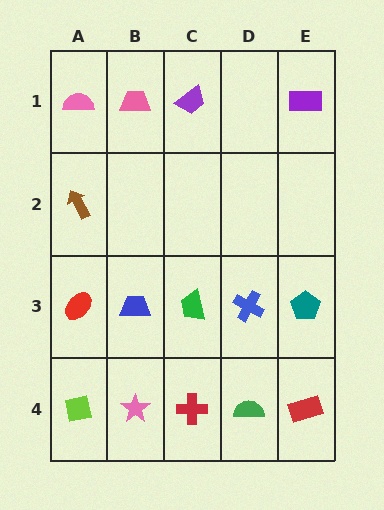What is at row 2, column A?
A brown arrow.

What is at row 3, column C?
A green trapezoid.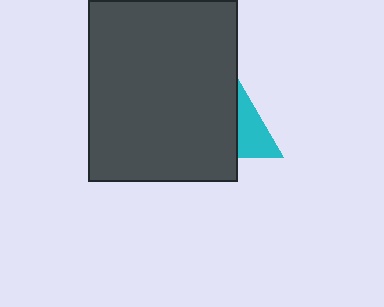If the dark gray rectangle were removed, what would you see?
You would see the complete cyan triangle.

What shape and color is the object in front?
The object in front is a dark gray rectangle.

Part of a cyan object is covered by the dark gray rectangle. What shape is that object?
It is a triangle.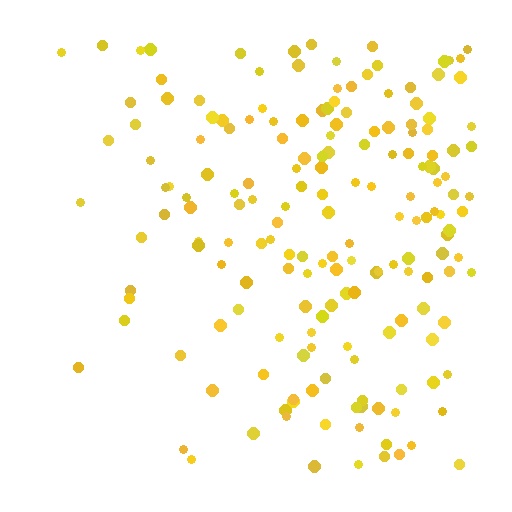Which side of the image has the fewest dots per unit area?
The left.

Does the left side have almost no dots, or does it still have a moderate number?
Still a moderate number, just noticeably fewer than the right.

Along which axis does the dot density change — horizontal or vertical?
Horizontal.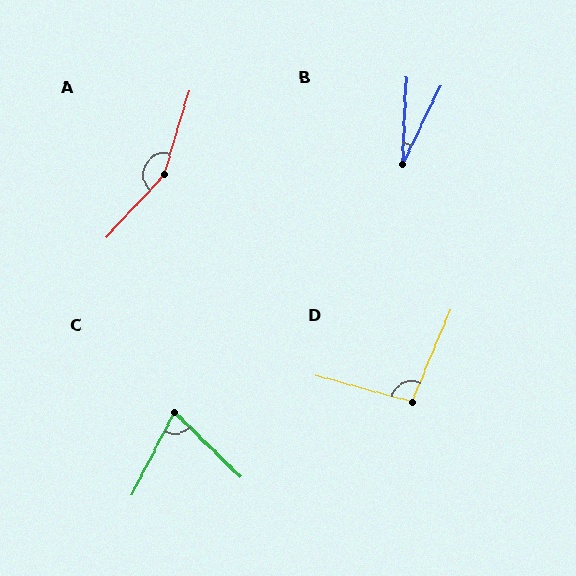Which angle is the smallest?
B, at approximately 23 degrees.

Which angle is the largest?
A, at approximately 154 degrees.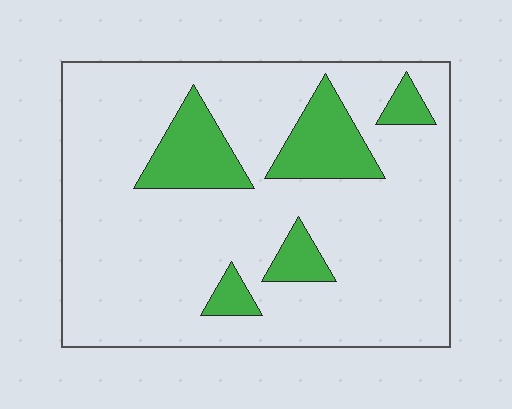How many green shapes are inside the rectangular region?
5.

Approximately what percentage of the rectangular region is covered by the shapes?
Approximately 15%.